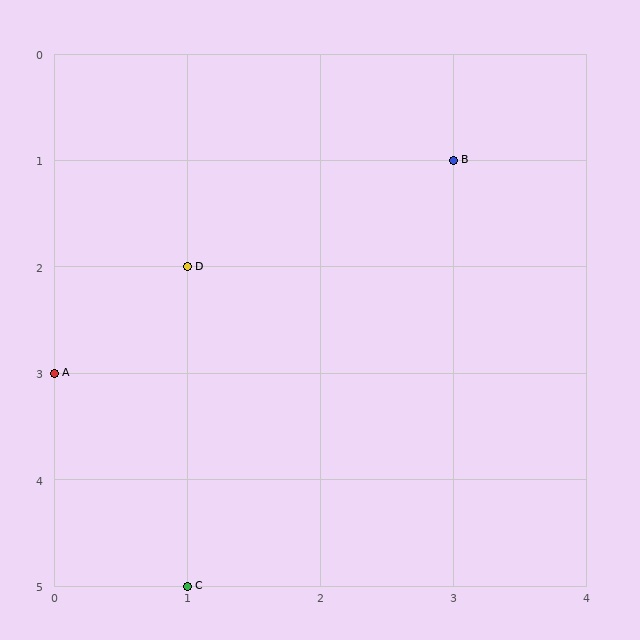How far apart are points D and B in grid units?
Points D and B are 2 columns and 1 row apart (about 2.2 grid units diagonally).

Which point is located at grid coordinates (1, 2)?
Point D is at (1, 2).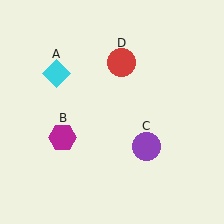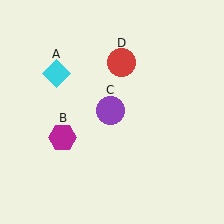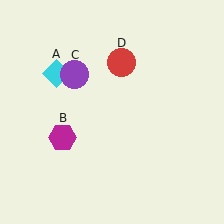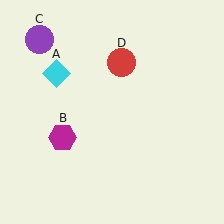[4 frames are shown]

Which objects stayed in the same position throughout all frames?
Cyan diamond (object A) and magenta hexagon (object B) and red circle (object D) remained stationary.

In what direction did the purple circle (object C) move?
The purple circle (object C) moved up and to the left.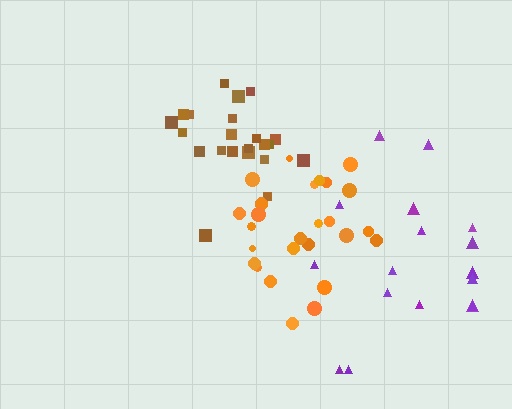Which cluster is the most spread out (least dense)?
Purple.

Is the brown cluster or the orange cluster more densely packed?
Brown.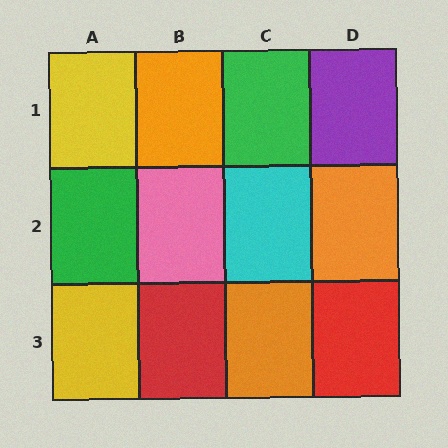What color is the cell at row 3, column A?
Yellow.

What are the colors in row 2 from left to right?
Green, pink, cyan, orange.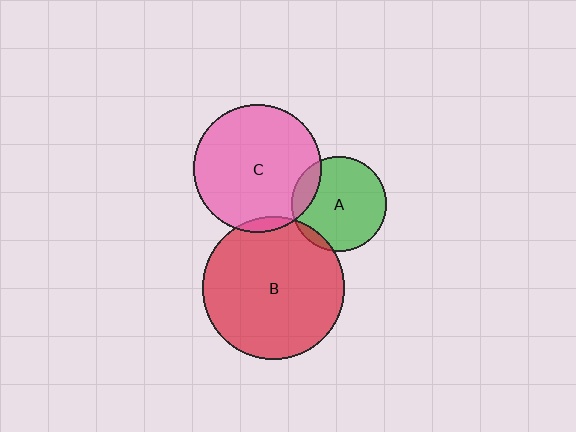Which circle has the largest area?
Circle B (red).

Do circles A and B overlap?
Yes.